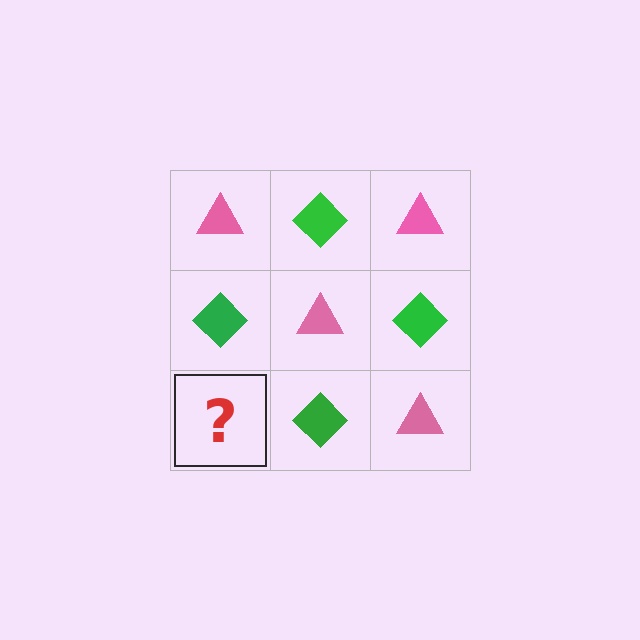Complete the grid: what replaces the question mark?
The question mark should be replaced with a pink triangle.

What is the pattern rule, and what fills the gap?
The rule is that it alternates pink triangle and green diamond in a checkerboard pattern. The gap should be filled with a pink triangle.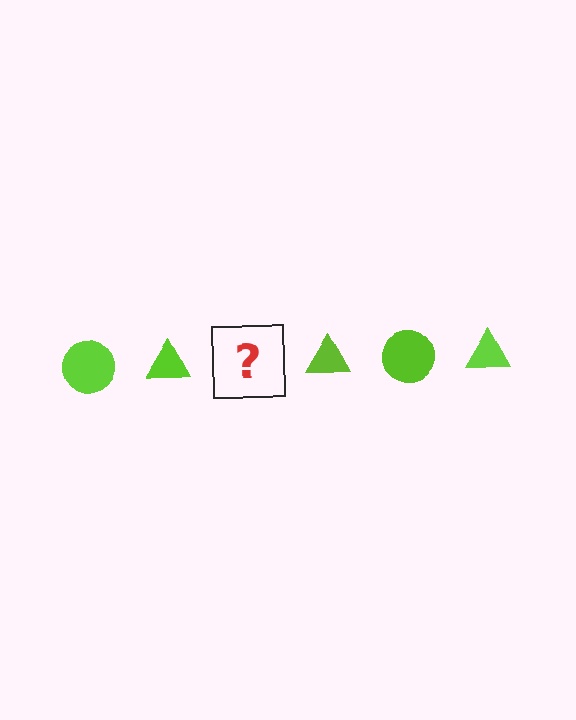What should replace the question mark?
The question mark should be replaced with a lime circle.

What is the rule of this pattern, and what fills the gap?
The rule is that the pattern cycles through circle, triangle shapes in lime. The gap should be filled with a lime circle.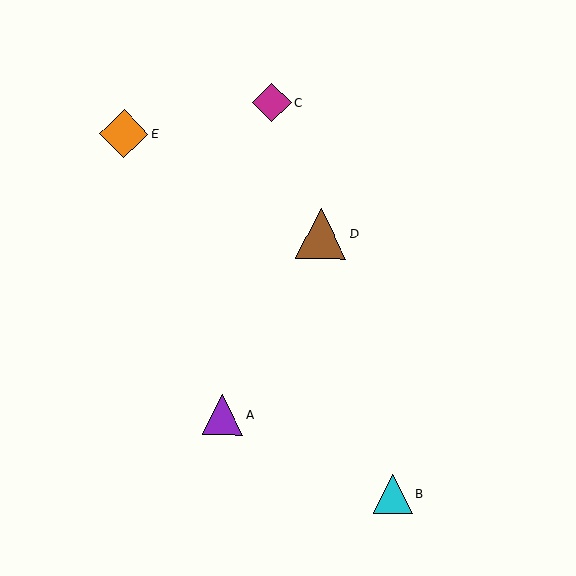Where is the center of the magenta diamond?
The center of the magenta diamond is at (272, 103).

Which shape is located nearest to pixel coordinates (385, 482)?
The cyan triangle (labeled B) at (393, 494) is nearest to that location.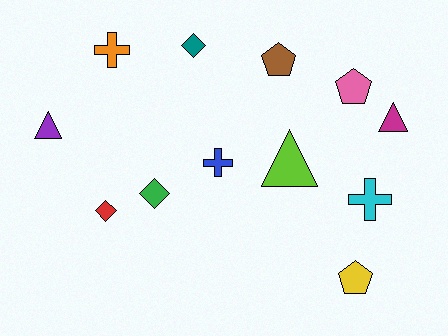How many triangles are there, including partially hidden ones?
There are 3 triangles.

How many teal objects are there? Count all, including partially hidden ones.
There is 1 teal object.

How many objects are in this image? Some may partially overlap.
There are 12 objects.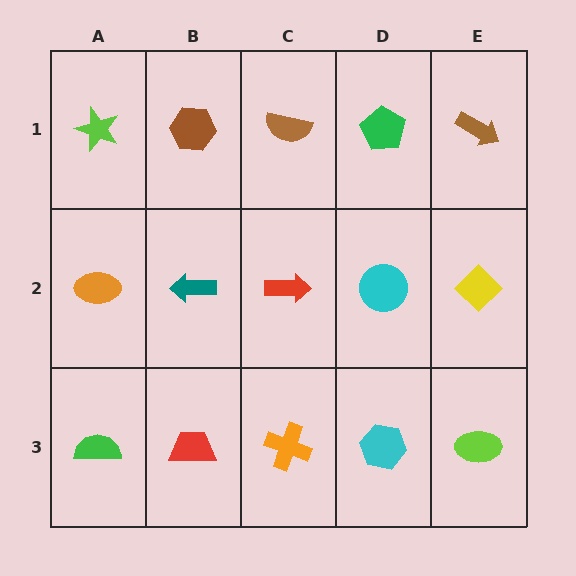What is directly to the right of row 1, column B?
A brown semicircle.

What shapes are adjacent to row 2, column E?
A brown arrow (row 1, column E), a lime ellipse (row 3, column E), a cyan circle (row 2, column D).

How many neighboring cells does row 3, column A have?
2.